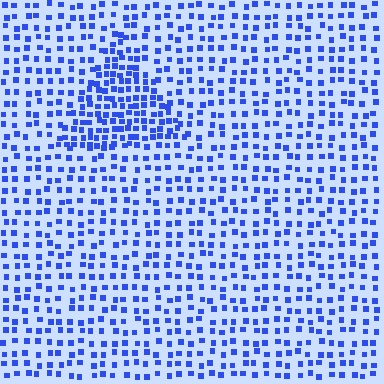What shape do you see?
I see a triangle.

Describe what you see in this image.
The image contains small blue elements arranged at two different densities. A triangle-shaped region is visible where the elements are more densely packed than the surrounding area.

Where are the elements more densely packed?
The elements are more densely packed inside the triangle boundary.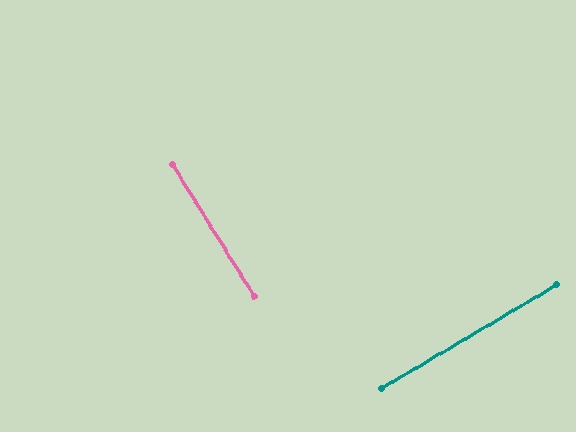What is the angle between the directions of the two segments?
Approximately 89 degrees.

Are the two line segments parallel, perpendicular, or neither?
Perpendicular — they meet at approximately 89°.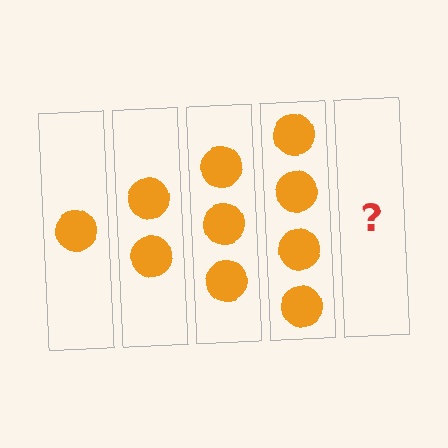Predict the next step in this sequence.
The next step is 5 circles.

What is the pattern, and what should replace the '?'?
The pattern is that each step adds one more circle. The '?' should be 5 circles.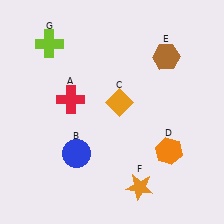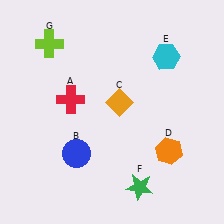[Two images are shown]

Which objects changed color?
E changed from brown to cyan. F changed from orange to green.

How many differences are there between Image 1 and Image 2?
There are 2 differences between the two images.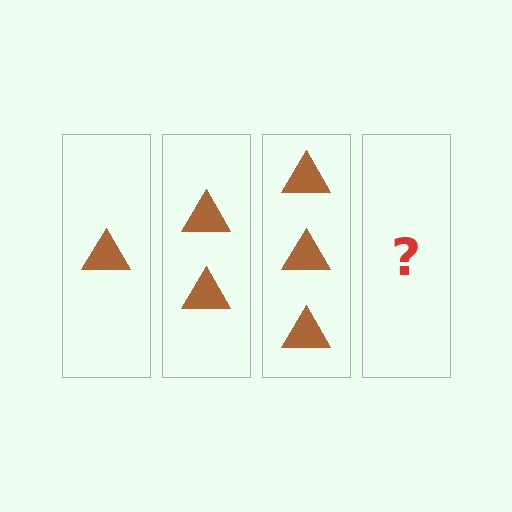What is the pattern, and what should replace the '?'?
The pattern is that each step adds one more triangle. The '?' should be 4 triangles.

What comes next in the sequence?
The next element should be 4 triangles.